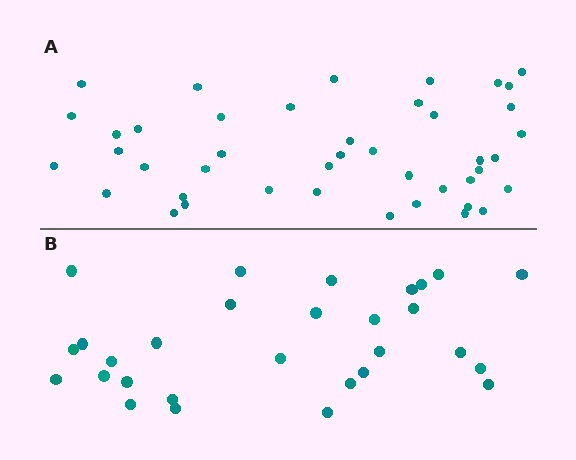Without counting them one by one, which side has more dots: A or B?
Region A (the top region) has more dots.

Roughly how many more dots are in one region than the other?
Region A has approximately 15 more dots than region B.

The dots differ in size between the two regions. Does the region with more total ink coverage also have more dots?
No. Region B has more total ink coverage because its dots are larger, but region A actually contains more individual dots. Total area can be misleading — the number of items is what matters here.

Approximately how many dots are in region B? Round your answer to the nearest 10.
About 30 dots. (The exact count is 29, which rounds to 30.)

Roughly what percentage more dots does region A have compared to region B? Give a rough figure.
About 50% more.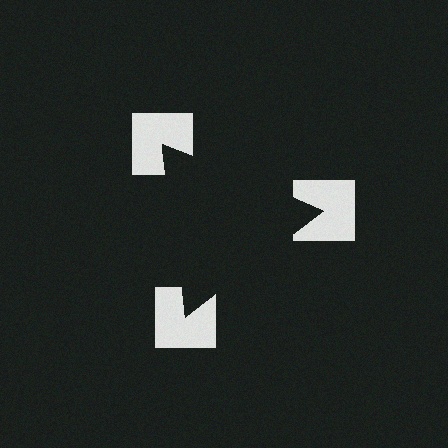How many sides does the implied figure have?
3 sides.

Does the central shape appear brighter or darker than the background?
It typically appears slightly darker than the background, even though no actual brightness change is drawn.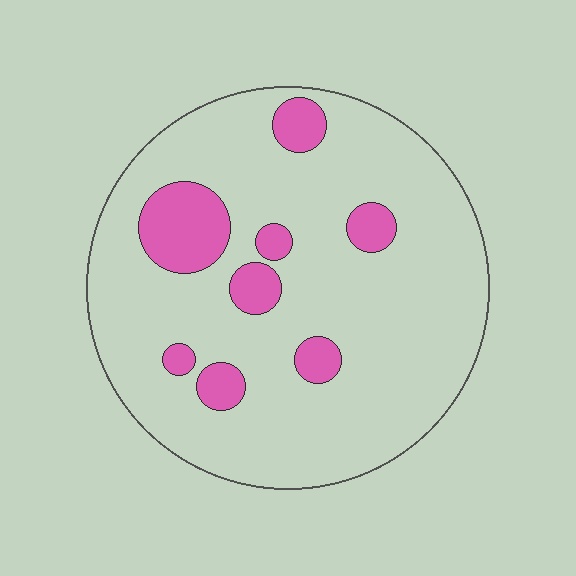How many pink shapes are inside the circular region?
8.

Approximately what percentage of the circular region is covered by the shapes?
Approximately 15%.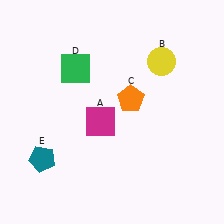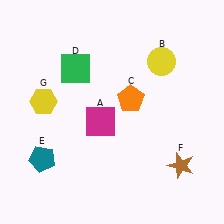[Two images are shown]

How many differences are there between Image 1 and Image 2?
There are 2 differences between the two images.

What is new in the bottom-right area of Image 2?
A brown star (F) was added in the bottom-right area of Image 2.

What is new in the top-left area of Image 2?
A yellow hexagon (G) was added in the top-left area of Image 2.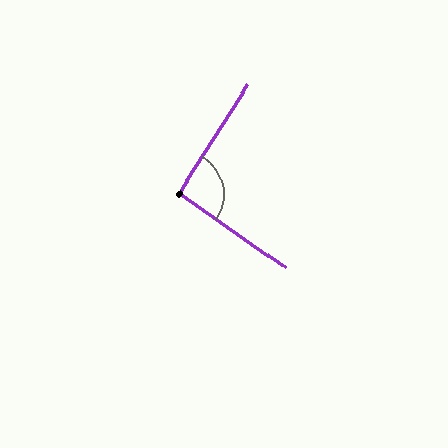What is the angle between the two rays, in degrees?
Approximately 93 degrees.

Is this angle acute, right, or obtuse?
It is approximately a right angle.